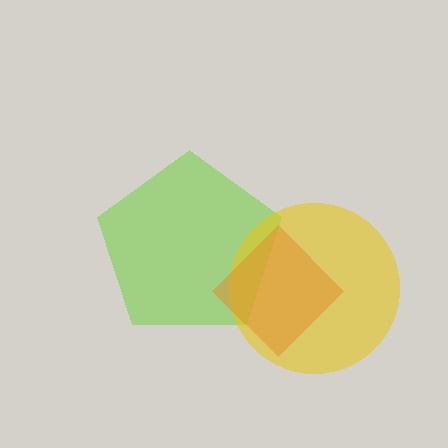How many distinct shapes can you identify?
There are 3 distinct shapes: a lime pentagon, a yellow circle, an orange diamond.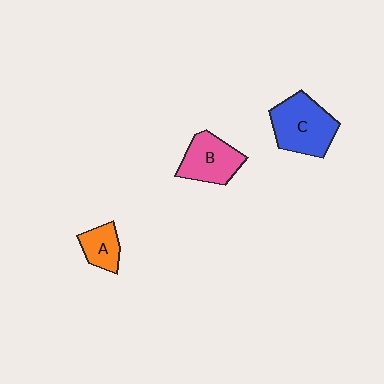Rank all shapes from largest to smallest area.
From largest to smallest: C (blue), B (pink), A (orange).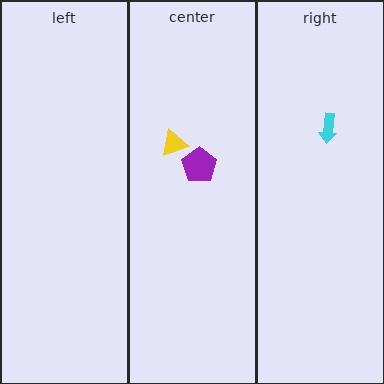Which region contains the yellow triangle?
The center region.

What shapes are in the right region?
The cyan arrow.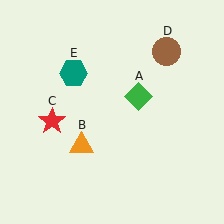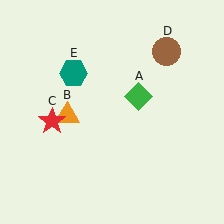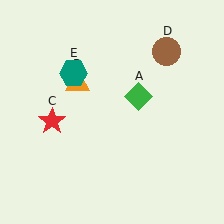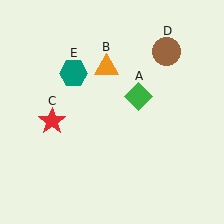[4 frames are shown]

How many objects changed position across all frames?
1 object changed position: orange triangle (object B).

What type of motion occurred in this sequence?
The orange triangle (object B) rotated clockwise around the center of the scene.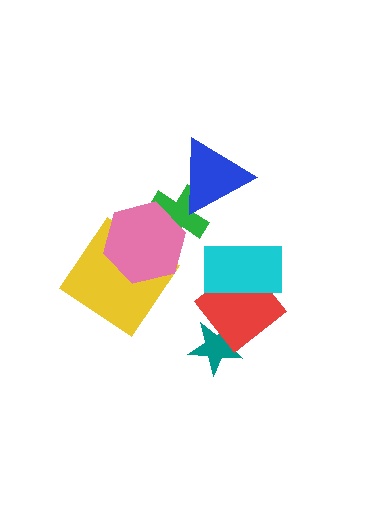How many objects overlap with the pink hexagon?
2 objects overlap with the pink hexagon.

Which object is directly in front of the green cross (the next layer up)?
The blue triangle is directly in front of the green cross.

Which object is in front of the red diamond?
The cyan rectangle is in front of the red diamond.